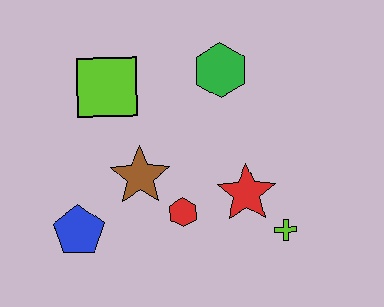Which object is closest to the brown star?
The red hexagon is closest to the brown star.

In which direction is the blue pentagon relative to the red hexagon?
The blue pentagon is to the left of the red hexagon.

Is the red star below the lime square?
Yes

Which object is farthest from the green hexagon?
The blue pentagon is farthest from the green hexagon.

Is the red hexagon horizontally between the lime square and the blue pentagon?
No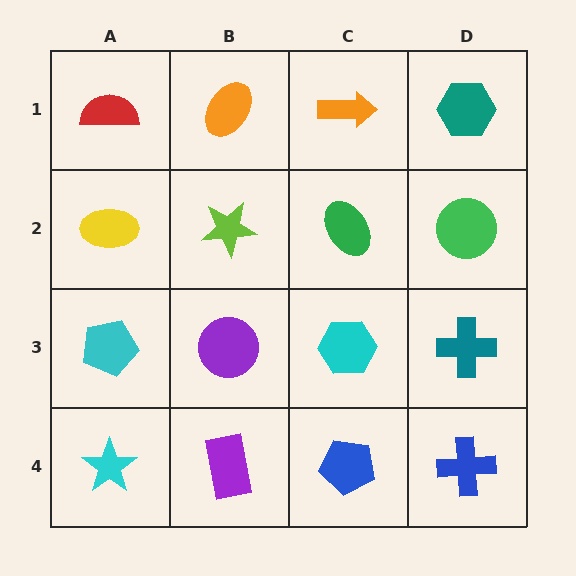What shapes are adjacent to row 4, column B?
A purple circle (row 3, column B), a cyan star (row 4, column A), a blue pentagon (row 4, column C).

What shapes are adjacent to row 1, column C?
A green ellipse (row 2, column C), an orange ellipse (row 1, column B), a teal hexagon (row 1, column D).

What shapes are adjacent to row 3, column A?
A yellow ellipse (row 2, column A), a cyan star (row 4, column A), a purple circle (row 3, column B).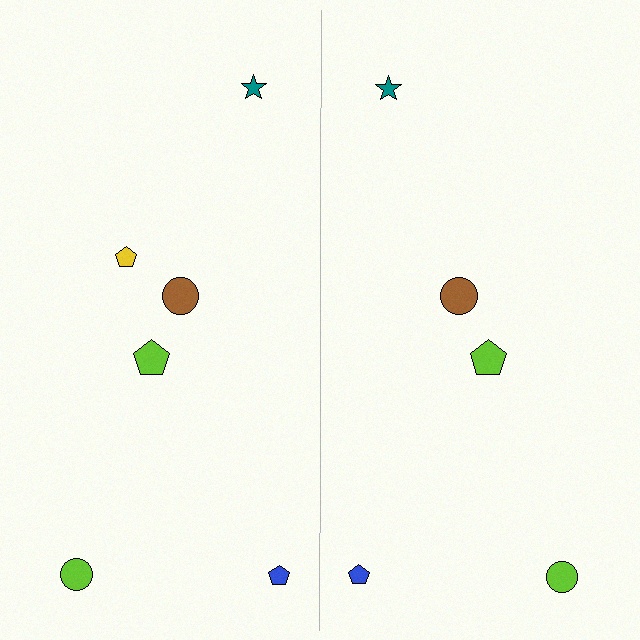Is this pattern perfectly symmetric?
No, the pattern is not perfectly symmetric. A yellow pentagon is missing from the right side.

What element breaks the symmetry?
A yellow pentagon is missing from the right side.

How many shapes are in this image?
There are 11 shapes in this image.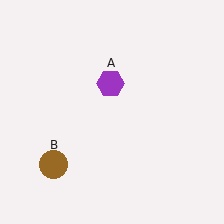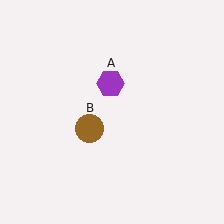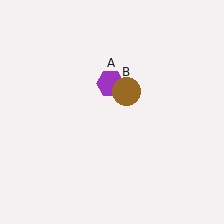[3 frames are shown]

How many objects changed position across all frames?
1 object changed position: brown circle (object B).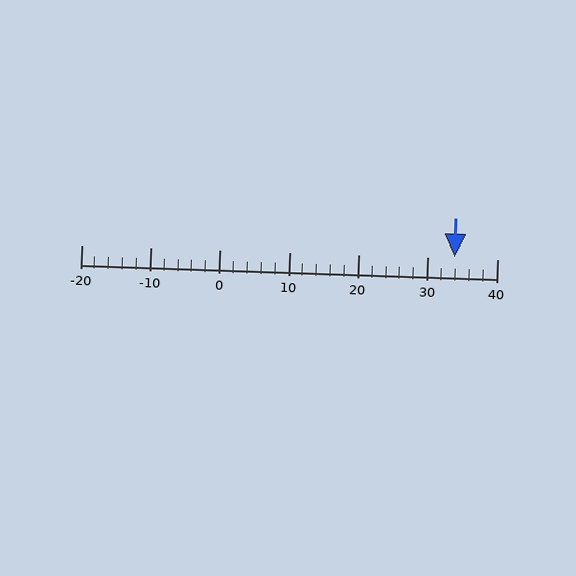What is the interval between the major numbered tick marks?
The major tick marks are spaced 10 units apart.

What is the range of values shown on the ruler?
The ruler shows values from -20 to 40.